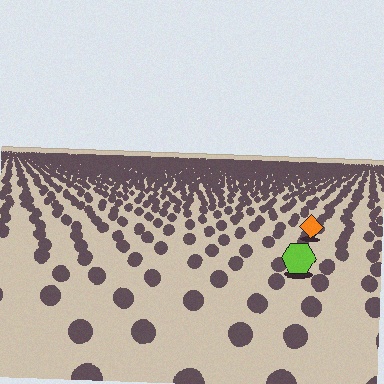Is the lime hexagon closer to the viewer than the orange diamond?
Yes. The lime hexagon is closer — you can tell from the texture gradient: the ground texture is coarser near it.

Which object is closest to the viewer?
The lime hexagon is closest. The texture marks near it are larger and more spread out.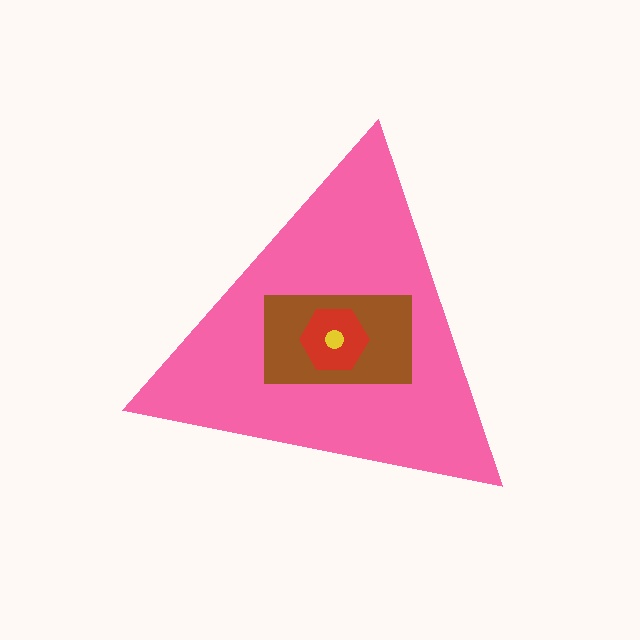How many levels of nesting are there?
4.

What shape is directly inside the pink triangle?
The brown rectangle.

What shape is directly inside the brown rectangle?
The red hexagon.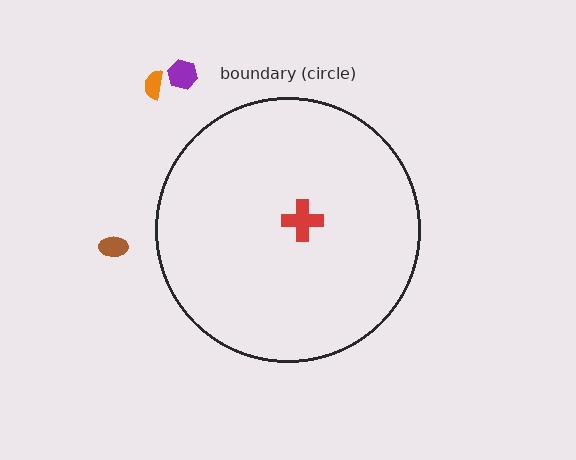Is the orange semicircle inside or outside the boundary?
Outside.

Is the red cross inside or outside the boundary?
Inside.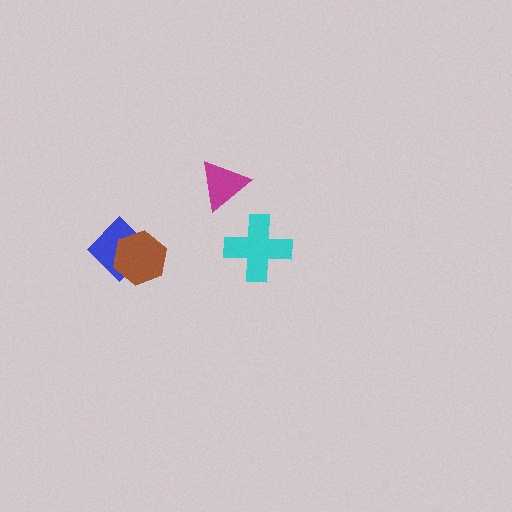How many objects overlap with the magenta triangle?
0 objects overlap with the magenta triangle.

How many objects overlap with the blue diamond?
1 object overlaps with the blue diamond.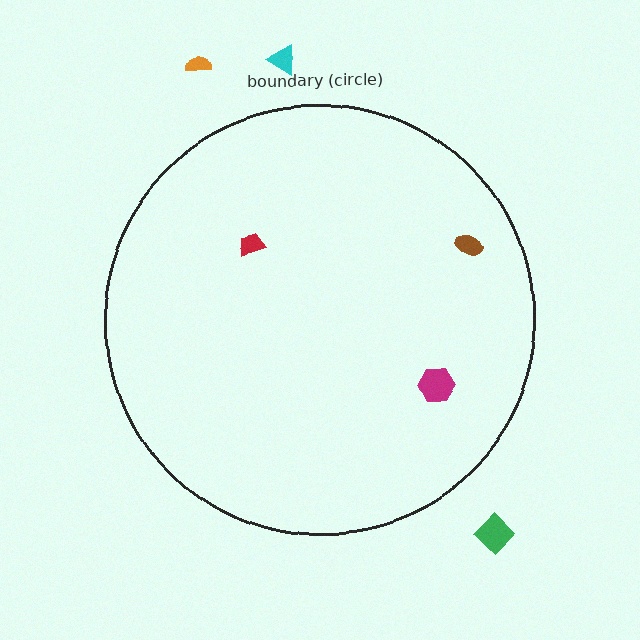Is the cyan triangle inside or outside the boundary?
Outside.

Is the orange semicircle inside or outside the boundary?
Outside.